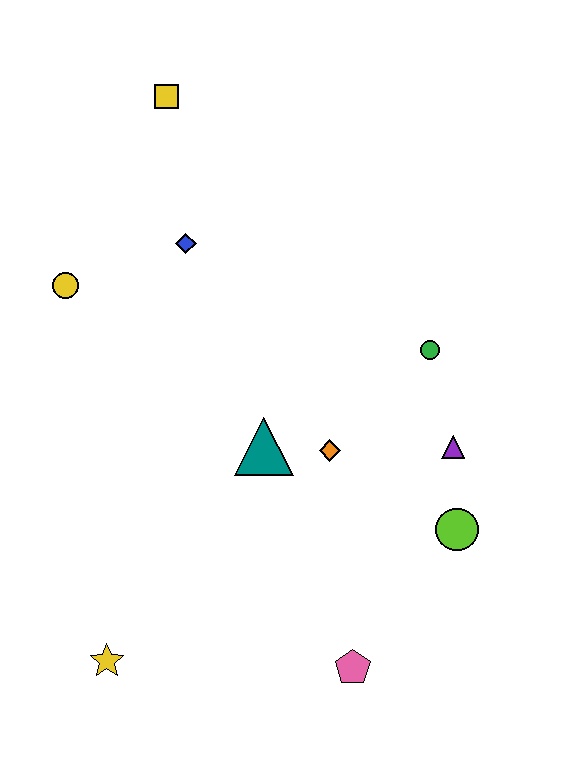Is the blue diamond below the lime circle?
No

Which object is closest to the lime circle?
The purple triangle is closest to the lime circle.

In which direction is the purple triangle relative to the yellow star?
The purple triangle is to the right of the yellow star.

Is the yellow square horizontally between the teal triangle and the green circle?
No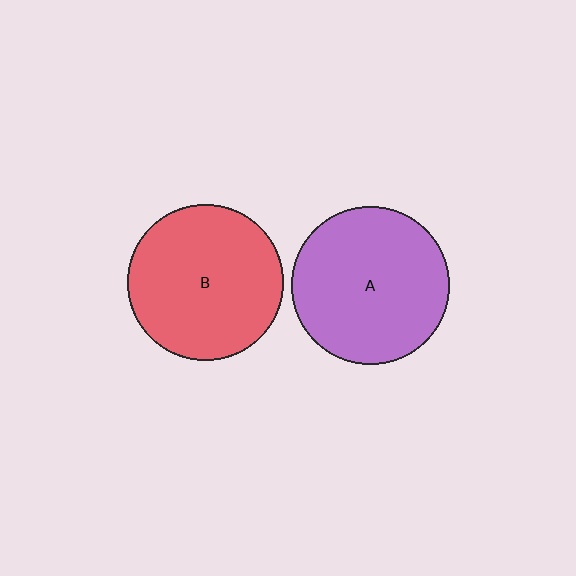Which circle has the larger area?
Circle A (purple).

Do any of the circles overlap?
No, none of the circles overlap.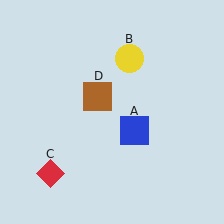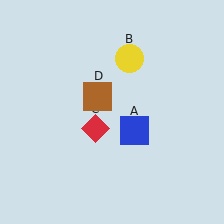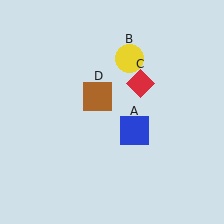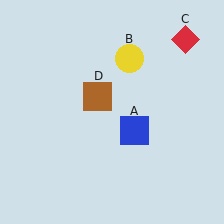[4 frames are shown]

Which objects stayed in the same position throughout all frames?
Blue square (object A) and yellow circle (object B) and brown square (object D) remained stationary.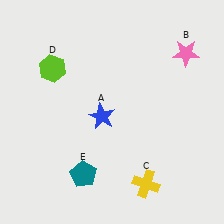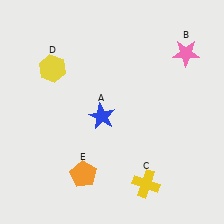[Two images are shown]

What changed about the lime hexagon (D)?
In Image 1, D is lime. In Image 2, it changed to yellow.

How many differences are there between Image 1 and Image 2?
There are 2 differences between the two images.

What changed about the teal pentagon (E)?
In Image 1, E is teal. In Image 2, it changed to orange.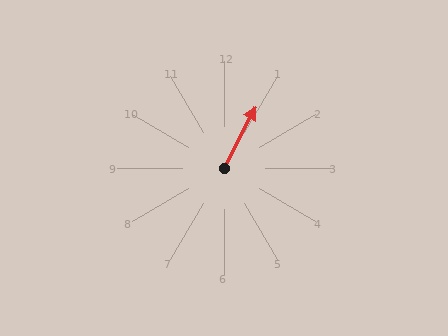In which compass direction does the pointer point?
Northeast.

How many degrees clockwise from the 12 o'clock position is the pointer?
Approximately 27 degrees.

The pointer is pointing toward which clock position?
Roughly 1 o'clock.